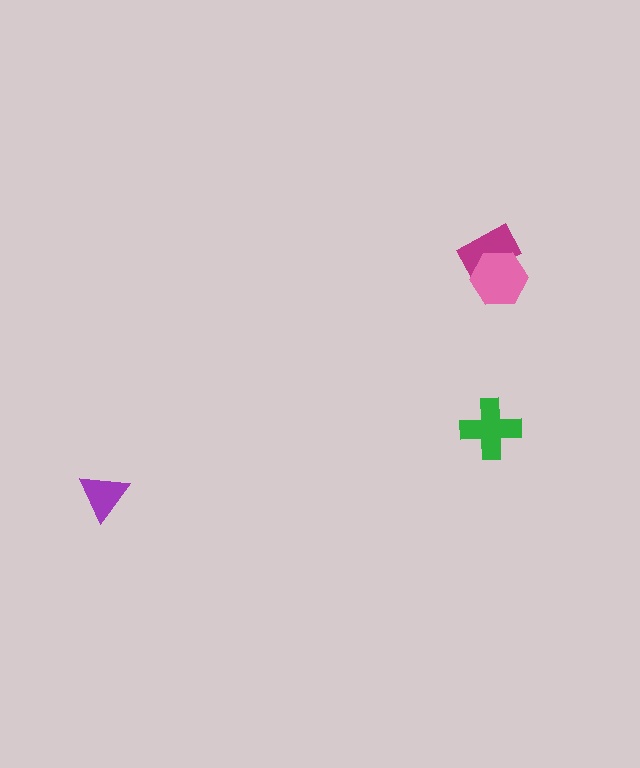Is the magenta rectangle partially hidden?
Yes, it is partially covered by another shape.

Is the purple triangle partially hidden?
No, no other shape covers it.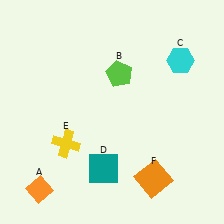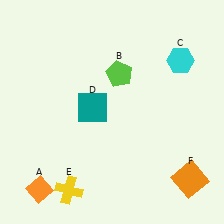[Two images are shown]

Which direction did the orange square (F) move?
The orange square (F) moved right.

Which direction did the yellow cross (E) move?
The yellow cross (E) moved down.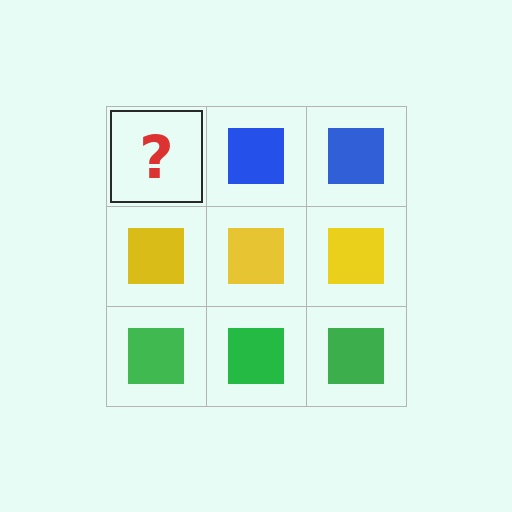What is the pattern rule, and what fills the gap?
The rule is that each row has a consistent color. The gap should be filled with a blue square.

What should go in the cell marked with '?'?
The missing cell should contain a blue square.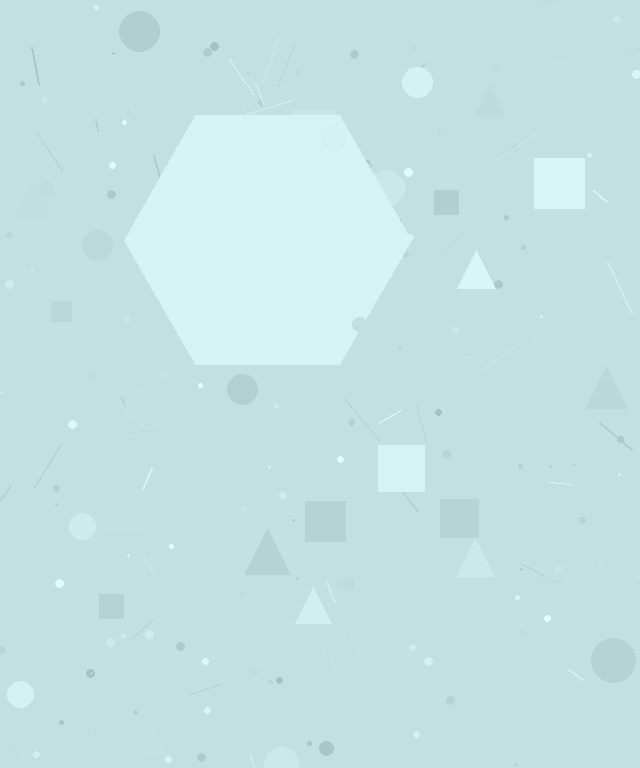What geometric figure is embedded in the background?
A hexagon is embedded in the background.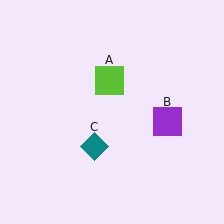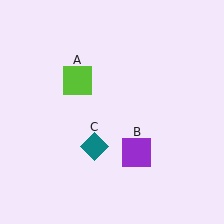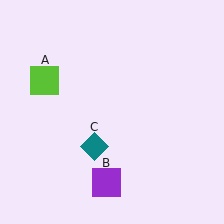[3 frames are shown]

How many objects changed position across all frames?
2 objects changed position: lime square (object A), purple square (object B).